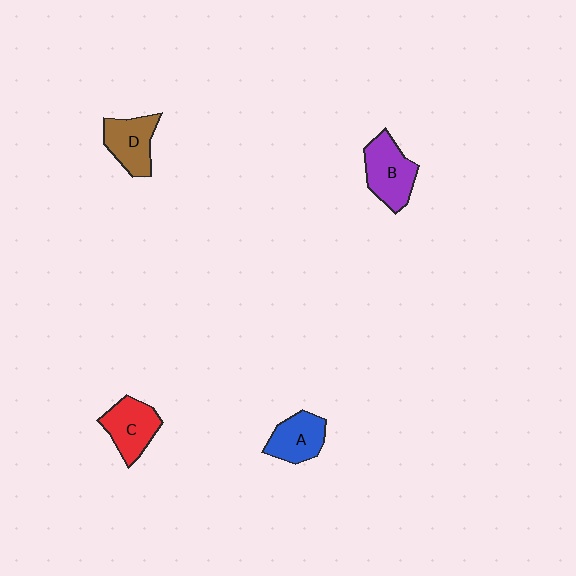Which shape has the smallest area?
Shape A (blue).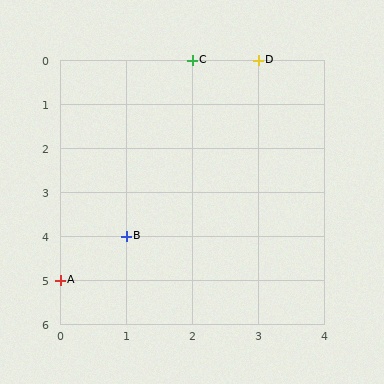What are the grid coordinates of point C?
Point C is at grid coordinates (2, 0).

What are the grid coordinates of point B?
Point B is at grid coordinates (1, 4).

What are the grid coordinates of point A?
Point A is at grid coordinates (0, 5).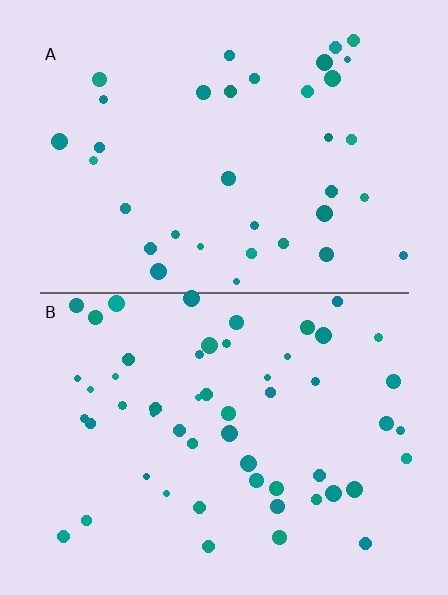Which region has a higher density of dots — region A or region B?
B (the bottom).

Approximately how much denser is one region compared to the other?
Approximately 1.5× — region B over region A.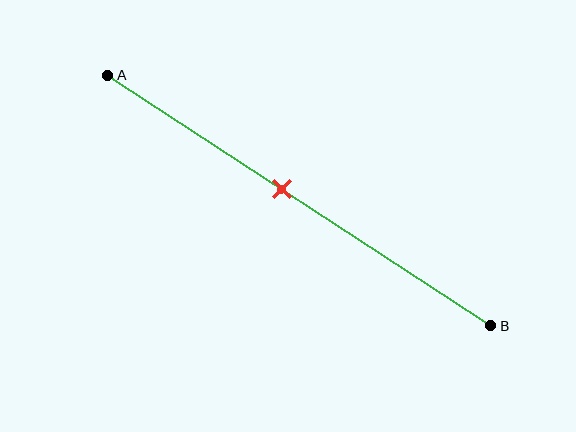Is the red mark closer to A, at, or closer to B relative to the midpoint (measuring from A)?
The red mark is closer to point A than the midpoint of segment AB.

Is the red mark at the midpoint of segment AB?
No, the mark is at about 45% from A, not at the 50% midpoint.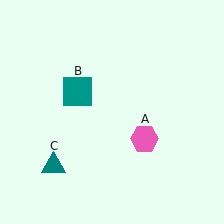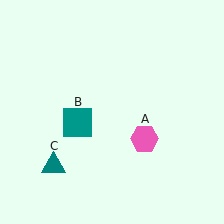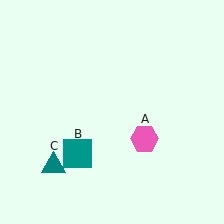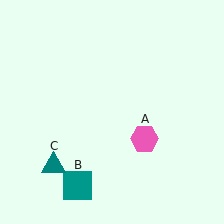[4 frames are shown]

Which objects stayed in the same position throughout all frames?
Pink hexagon (object A) and teal triangle (object C) remained stationary.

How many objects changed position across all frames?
1 object changed position: teal square (object B).